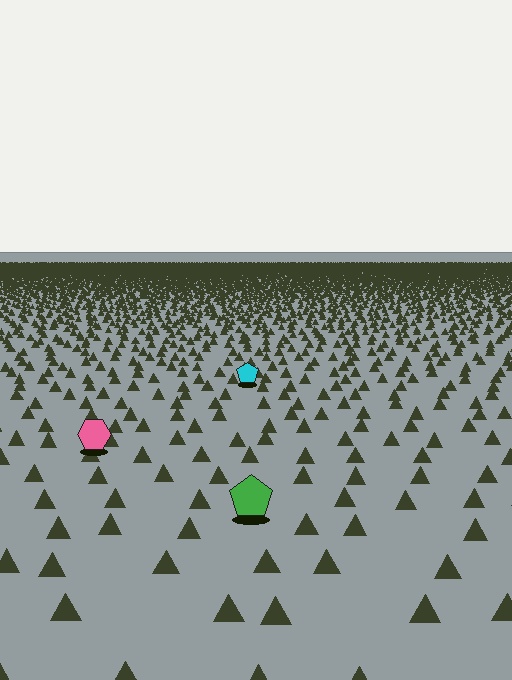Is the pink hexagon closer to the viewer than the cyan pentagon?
Yes. The pink hexagon is closer — you can tell from the texture gradient: the ground texture is coarser near it.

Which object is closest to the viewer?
The green pentagon is closest. The texture marks near it are larger and more spread out.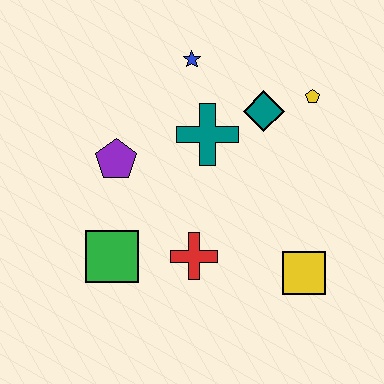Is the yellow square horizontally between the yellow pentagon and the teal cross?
Yes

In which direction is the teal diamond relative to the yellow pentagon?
The teal diamond is to the left of the yellow pentagon.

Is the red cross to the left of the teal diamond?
Yes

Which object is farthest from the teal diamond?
The green square is farthest from the teal diamond.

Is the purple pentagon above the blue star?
No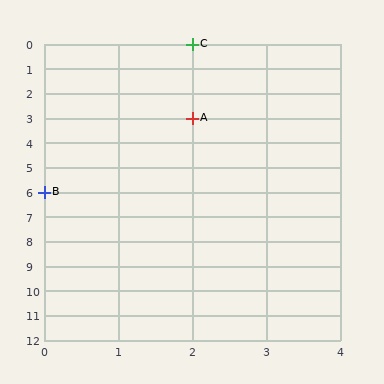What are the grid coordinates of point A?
Point A is at grid coordinates (2, 3).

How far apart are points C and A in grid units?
Points C and A are 3 rows apart.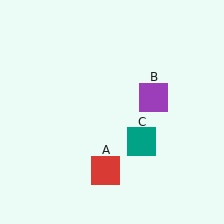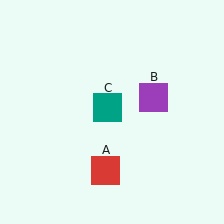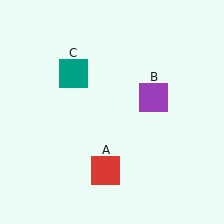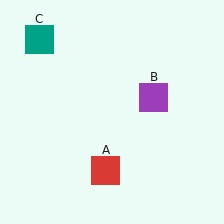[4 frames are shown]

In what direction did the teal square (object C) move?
The teal square (object C) moved up and to the left.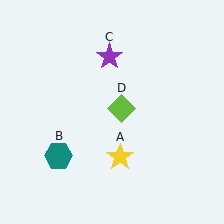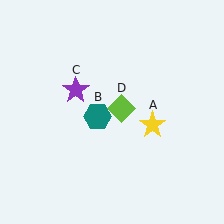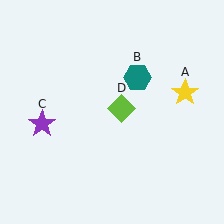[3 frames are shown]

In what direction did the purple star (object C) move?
The purple star (object C) moved down and to the left.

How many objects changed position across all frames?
3 objects changed position: yellow star (object A), teal hexagon (object B), purple star (object C).